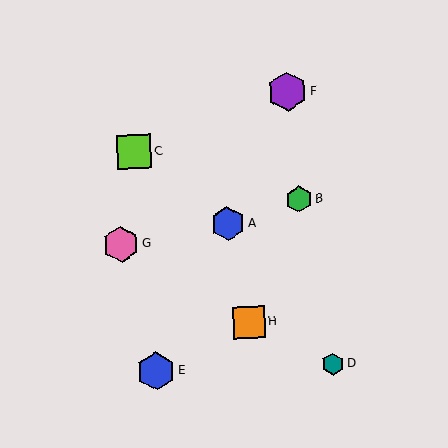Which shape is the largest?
The purple hexagon (labeled F) is the largest.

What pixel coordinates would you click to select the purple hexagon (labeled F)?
Click at (287, 92) to select the purple hexagon F.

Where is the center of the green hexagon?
The center of the green hexagon is at (299, 199).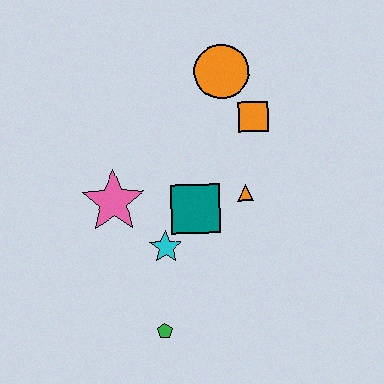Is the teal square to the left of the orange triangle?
Yes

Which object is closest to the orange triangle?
The teal square is closest to the orange triangle.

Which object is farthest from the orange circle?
The green pentagon is farthest from the orange circle.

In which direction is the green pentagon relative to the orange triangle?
The green pentagon is below the orange triangle.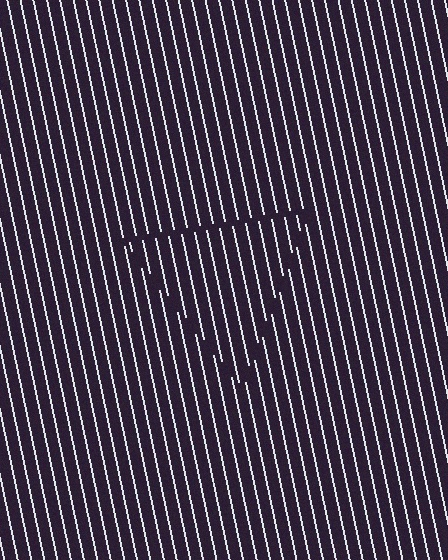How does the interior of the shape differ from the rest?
The interior of the shape contains the same grating, shifted by half a period — the contour is defined by the phase discontinuity where line-ends from the inner and outer gratings abut.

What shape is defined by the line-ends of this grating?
An illusory triangle. The interior of the shape contains the same grating, shifted by half a period — the contour is defined by the phase discontinuity where line-ends from the inner and outer gratings abut.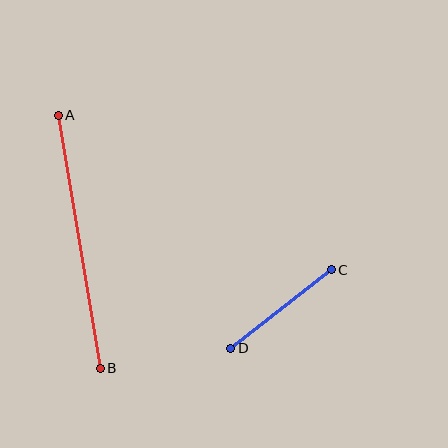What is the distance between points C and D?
The distance is approximately 128 pixels.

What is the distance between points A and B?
The distance is approximately 257 pixels.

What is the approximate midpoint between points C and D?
The midpoint is at approximately (281, 309) pixels.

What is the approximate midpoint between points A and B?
The midpoint is at approximately (79, 242) pixels.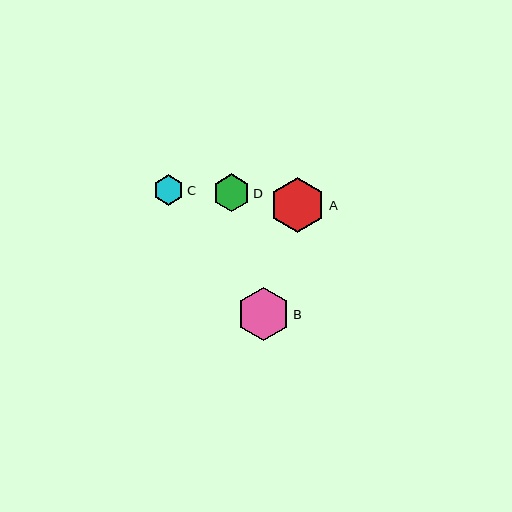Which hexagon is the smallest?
Hexagon C is the smallest with a size of approximately 30 pixels.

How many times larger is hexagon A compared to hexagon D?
Hexagon A is approximately 1.5 times the size of hexagon D.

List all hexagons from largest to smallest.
From largest to smallest: A, B, D, C.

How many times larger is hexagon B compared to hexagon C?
Hexagon B is approximately 1.7 times the size of hexagon C.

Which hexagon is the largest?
Hexagon A is the largest with a size of approximately 56 pixels.